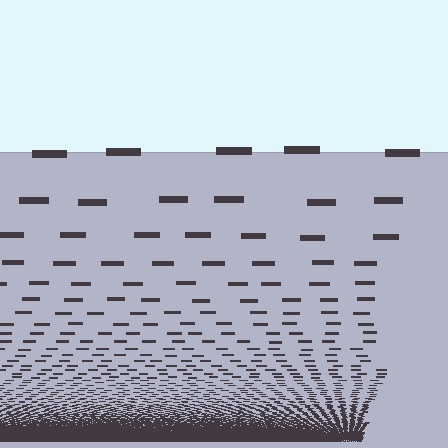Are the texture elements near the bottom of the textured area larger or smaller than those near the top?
Smaller. The gradient is inverted — elements near the bottom are smaller and denser.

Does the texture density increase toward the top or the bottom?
Density increases toward the bottom.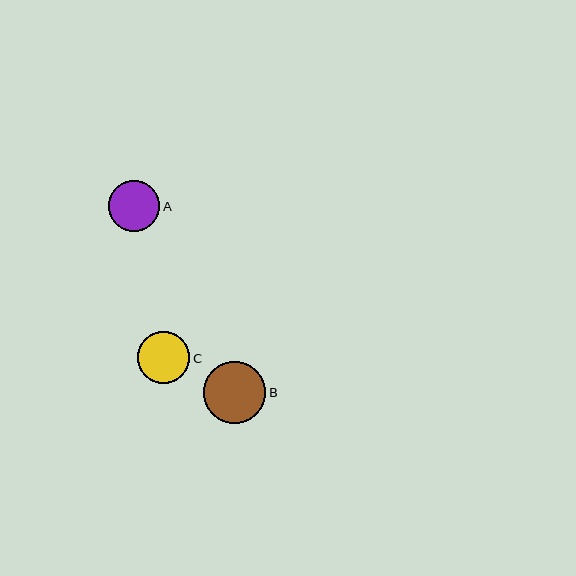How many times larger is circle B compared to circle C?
Circle B is approximately 1.2 times the size of circle C.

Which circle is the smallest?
Circle A is the smallest with a size of approximately 51 pixels.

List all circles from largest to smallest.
From largest to smallest: B, C, A.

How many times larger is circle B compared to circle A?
Circle B is approximately 1.2 times the size of circle A.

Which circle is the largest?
Circle B is the largest with a size of approximately 62 pixels.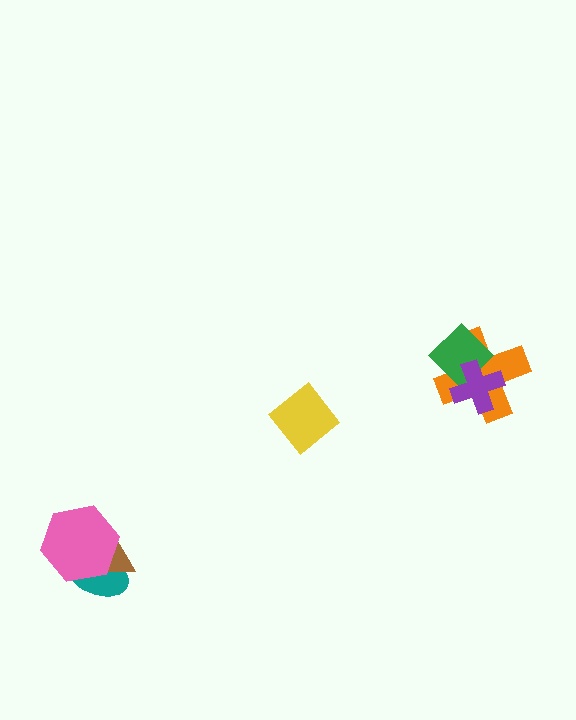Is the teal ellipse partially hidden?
Yes, it is partially covered by another shape.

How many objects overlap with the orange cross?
2 objects overlap with the orange cross.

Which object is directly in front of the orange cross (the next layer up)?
The green diamond is directly in front of the orange cross.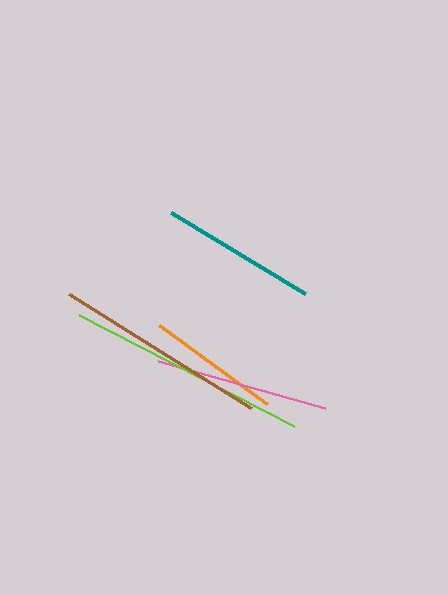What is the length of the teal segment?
The teal segment is approximately 157 pixels long.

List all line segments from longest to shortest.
From longest to shortest: lime, brown, pink, teal, orange.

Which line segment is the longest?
The lime line is the longest at approximately 242 pixels.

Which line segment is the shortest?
The orange line is the shortest at approximately 134 pixels.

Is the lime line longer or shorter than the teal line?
The lime line is longer than the teal line.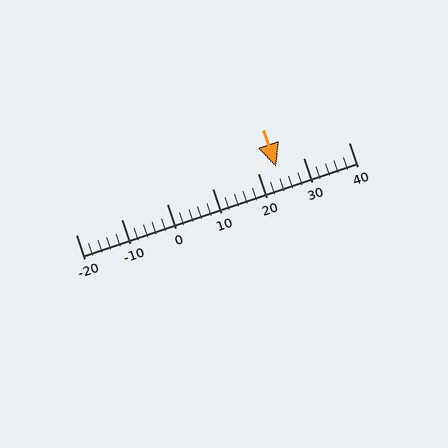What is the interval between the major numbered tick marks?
The major tick marks are spaced 10 units apart.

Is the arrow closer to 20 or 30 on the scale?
The arrow is closer to 20.